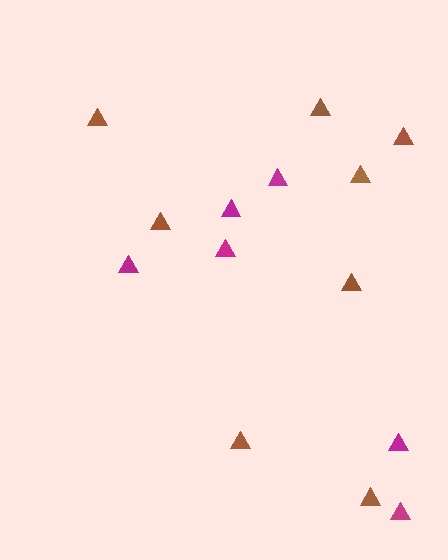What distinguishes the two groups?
There are 2 groups: one group of magenta triangles (6) and one group of brown triangles (8).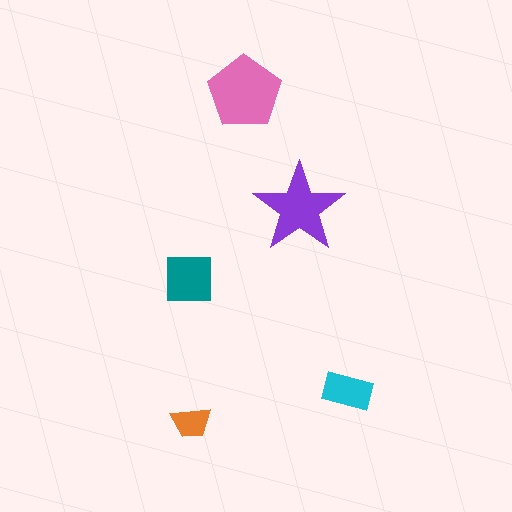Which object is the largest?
The pink pentagon.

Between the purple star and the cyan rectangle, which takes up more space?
The purple star.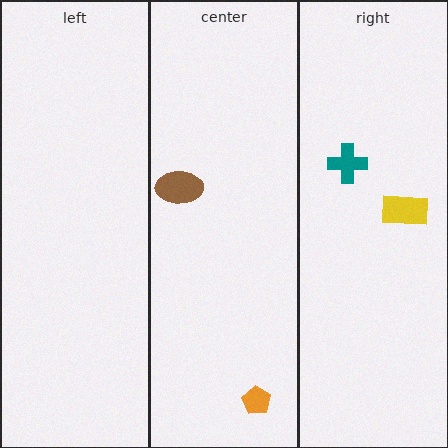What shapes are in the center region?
The orange pentagon, the brown ellipse.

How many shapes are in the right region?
2.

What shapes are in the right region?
The yellow rectangle, the teal cross.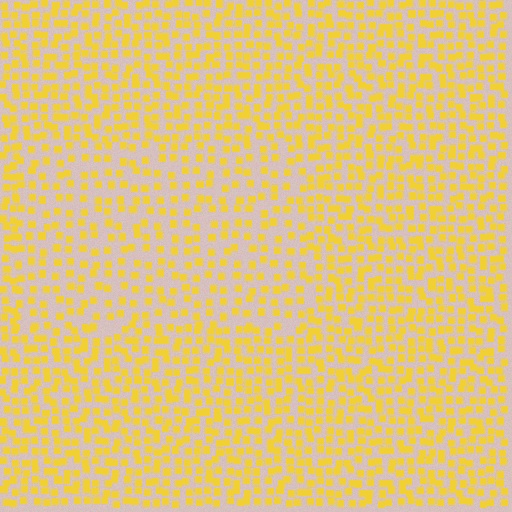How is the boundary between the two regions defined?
The boundary is defined by a change in element density (approximately 1.6x ratio). All elements are the same color, size, and shape.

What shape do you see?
I see a rectangle.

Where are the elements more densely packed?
The elements are more densely packed outside the rectangle boundary.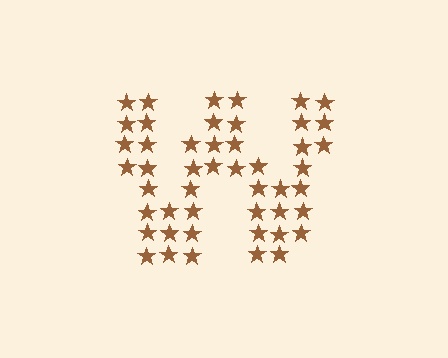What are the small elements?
The small elements are stars.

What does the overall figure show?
The overall figure shows the letter W.